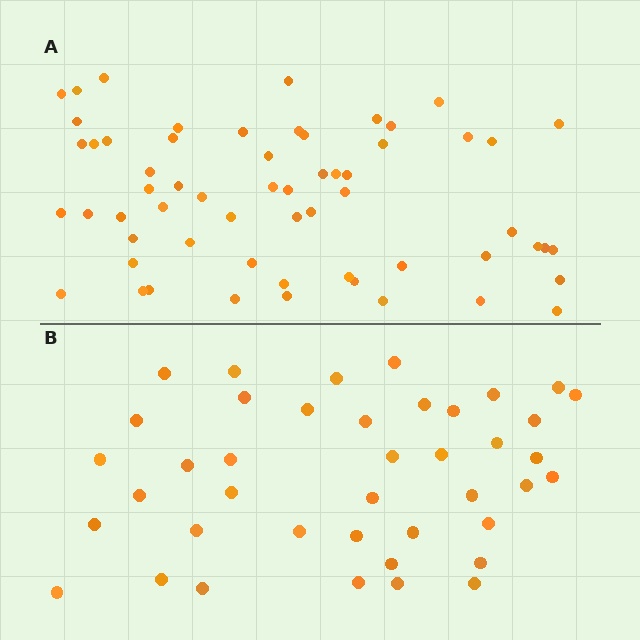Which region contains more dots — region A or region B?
Region A (the top region) has more dots.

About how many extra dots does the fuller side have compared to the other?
Region A has approximately 20 more dots than region B.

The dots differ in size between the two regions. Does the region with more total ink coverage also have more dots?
No. Region B has more total ink coverage because its dots are larger, but region A actually contains more individual dots. Total area can be misleading — the number of items is what matters here.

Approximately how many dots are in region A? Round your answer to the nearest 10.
About 60 dots.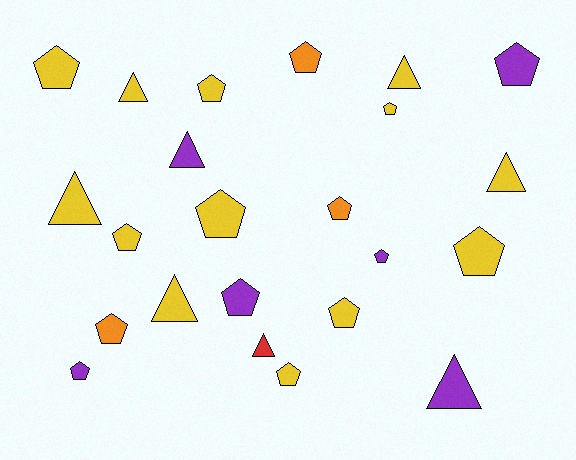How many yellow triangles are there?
There are 5 yellow triangles.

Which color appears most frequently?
Yellow, with 13 objects.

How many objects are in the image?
There are 23 objects.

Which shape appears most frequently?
Pentagon, with 15 objects.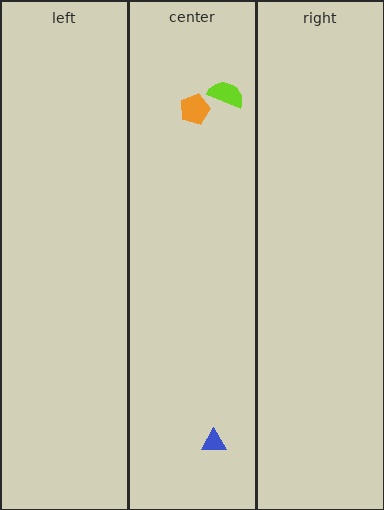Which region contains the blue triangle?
The center region.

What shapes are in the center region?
The lime semicircle, the orange pentagon, the blue triangle.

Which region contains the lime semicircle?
The center region.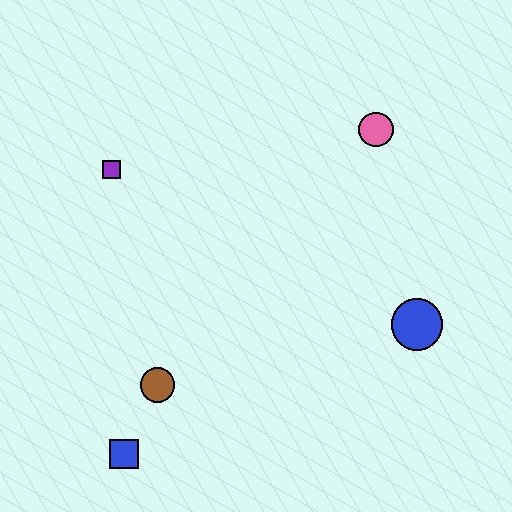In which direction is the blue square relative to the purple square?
The blue square is below the purple square.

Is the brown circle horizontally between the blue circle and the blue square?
Yes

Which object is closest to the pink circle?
The blue circle is closest to the pink circle.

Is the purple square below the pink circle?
Yes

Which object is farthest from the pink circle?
The blue square is farthest from the pink circle.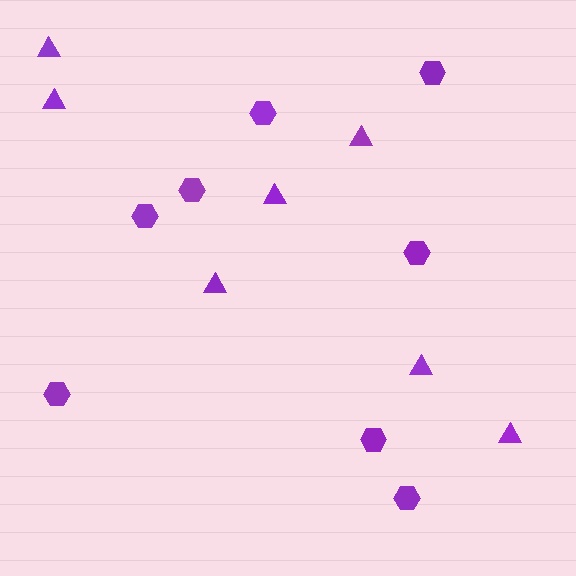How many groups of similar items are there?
There are 2 groups: one group of hexagons (8) and one group of triangles (7).